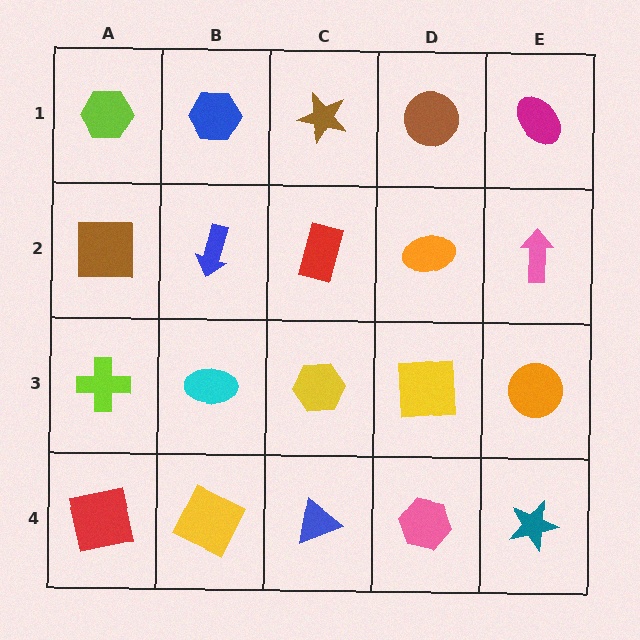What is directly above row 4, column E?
An orange circle.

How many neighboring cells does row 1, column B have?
3.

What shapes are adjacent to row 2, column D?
A brown circle (row 1, column D), a yellow square (row 3, column D), a red rectangle (row 2, column C), a pink arrow (row 2, column E).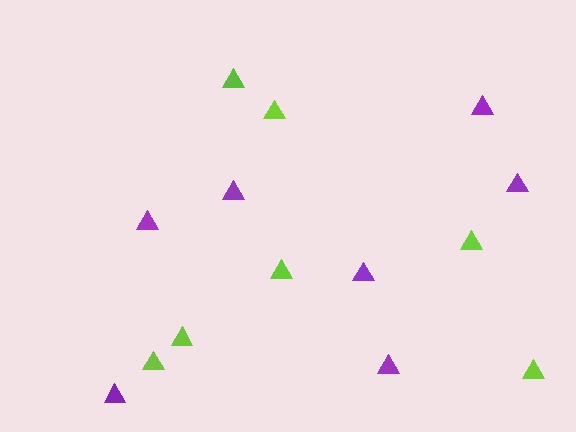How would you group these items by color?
There are 2 groups: one group of purple triangles (7) and one group of lime triangles (7).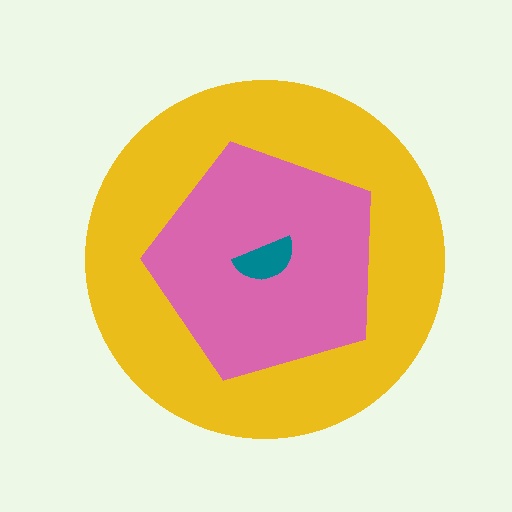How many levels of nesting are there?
3.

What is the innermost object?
The teal semicircle.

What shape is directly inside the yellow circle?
The pink pentagon.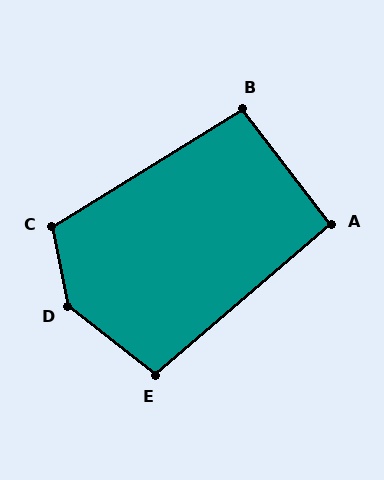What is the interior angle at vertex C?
Approximately 110 degrees (obtuse).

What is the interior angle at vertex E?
Approximately 101 degrees (obtuse).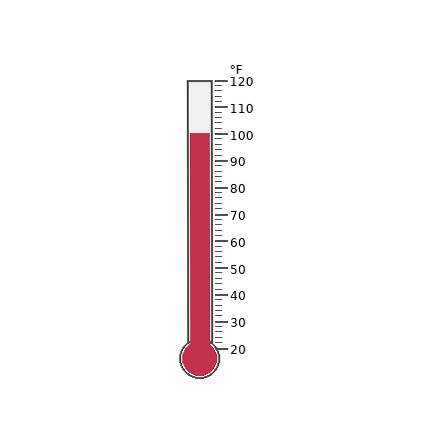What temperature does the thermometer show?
The thermometer shows approximately 100°F.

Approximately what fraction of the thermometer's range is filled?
The thermometer is filled to approximately 80% of its range.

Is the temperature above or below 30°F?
The temperature is above 30°F.